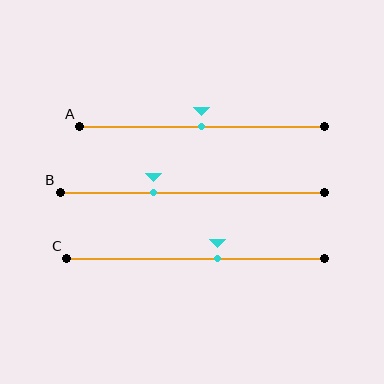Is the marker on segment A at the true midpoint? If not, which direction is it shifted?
Yes, the marker on segment A is at the true midpoint.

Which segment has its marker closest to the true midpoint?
Segment A has its marker closest to the true midpoint.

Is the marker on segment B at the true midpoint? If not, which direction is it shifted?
No, the marker on segment B is shifted to the left by about 14% of the segment length.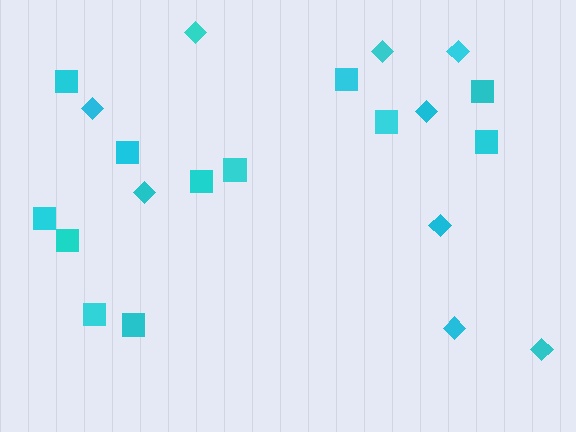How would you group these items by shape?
There are 2 groups: one group of diamonds (9) and one group of squares (12).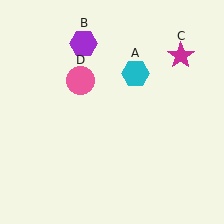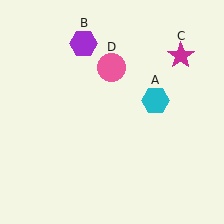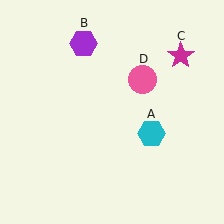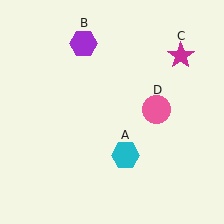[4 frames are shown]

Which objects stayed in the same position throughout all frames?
Purple hexagon (object B) and magenta star (object C) remained stationary.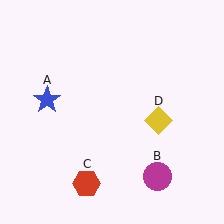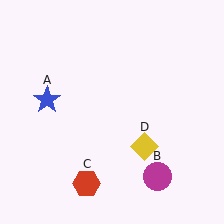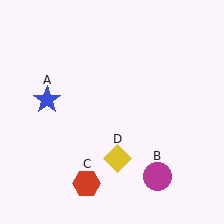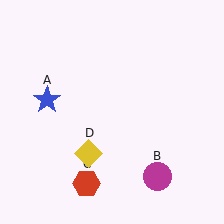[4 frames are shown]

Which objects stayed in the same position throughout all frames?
Blue star (object A) and magenta circle (object B) and red hexagon (object C) remained stationary.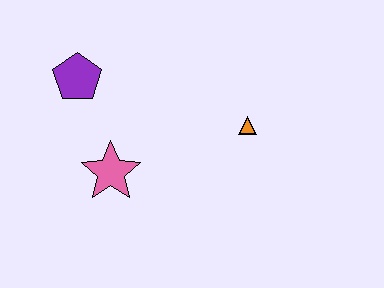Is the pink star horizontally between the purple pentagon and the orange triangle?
Yes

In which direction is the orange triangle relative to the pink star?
The orange triangle is to the right of the pink star.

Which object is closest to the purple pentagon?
The pink star is closest to the purple pentagon.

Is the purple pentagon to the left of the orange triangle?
Yes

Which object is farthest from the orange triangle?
The purple pentagon is farthest from the orange triangle.